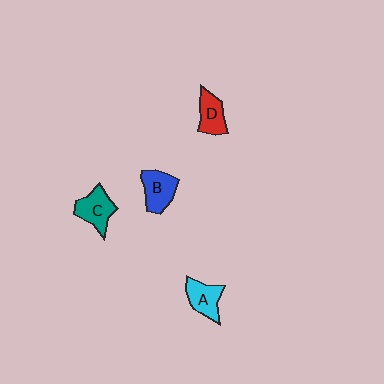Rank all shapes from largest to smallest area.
From largest to smallest: B (blue), C (teal), A (cyan), D (red).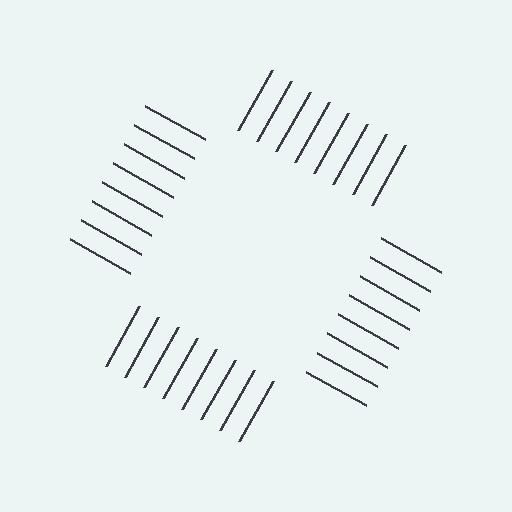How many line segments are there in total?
32 — 8 along each of the 4 edges.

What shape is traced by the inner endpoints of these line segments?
An illusory square — the line segments terminate on its edges but no continuous stroke is drawn.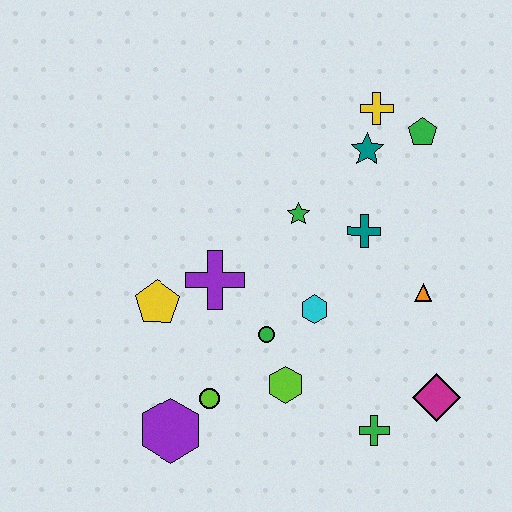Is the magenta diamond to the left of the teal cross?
No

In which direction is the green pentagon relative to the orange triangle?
The green pentagon is above the orange triangle.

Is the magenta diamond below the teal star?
Yes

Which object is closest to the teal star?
The yellow cross is closest to the teal star.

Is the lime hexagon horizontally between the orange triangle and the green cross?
No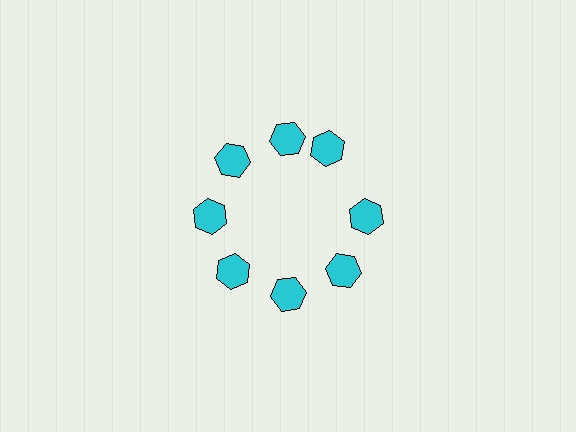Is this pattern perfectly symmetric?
No. The 8 cyan hexagons are arranged in a ring, but one element near the 2 o'clock position is rotated out of alignment along the ring, breaking the 8-fold rotational symmetry.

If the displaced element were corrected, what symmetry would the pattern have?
It would have 8-fold rotational symmetry — the pattern would map onto itself every 45 degrees.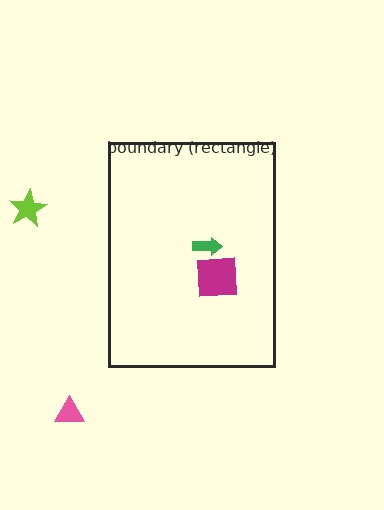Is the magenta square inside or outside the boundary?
Inside.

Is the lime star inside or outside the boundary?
Outside.